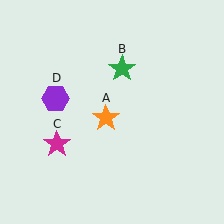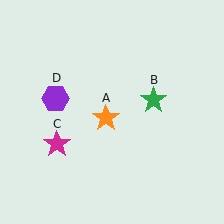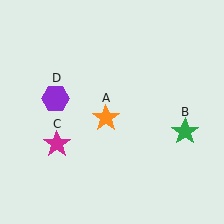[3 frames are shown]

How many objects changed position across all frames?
1 object changed position: green star (object B).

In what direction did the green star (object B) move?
The green star (object B) moved down and to the right.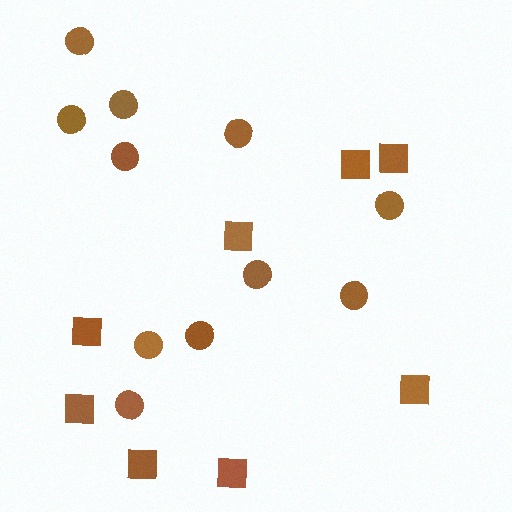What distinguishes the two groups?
There are 2 groups: one group of circles (11) and one group of squares (8).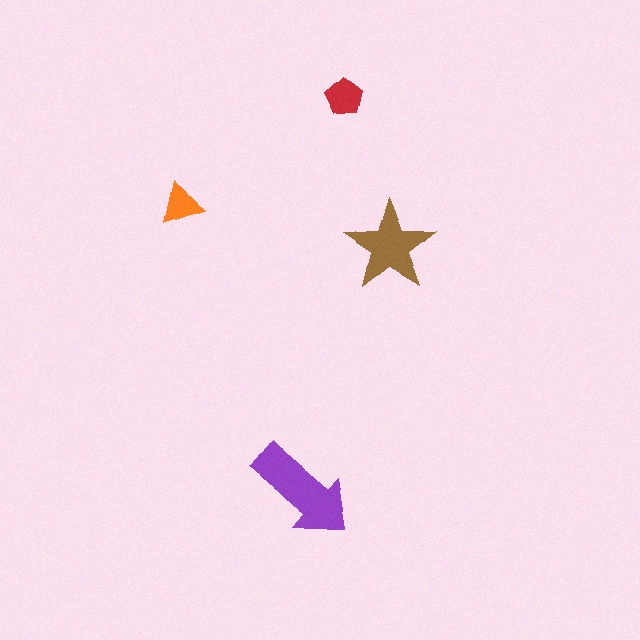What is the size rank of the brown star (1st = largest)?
2nd.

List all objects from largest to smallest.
The purple arrow, the brown star, the red pentagon, the orange triangle.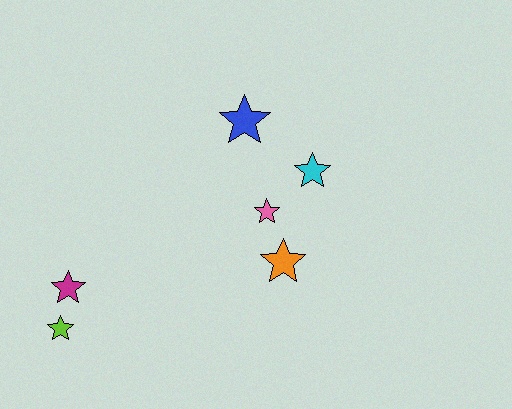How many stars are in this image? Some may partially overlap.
There are 6 stars.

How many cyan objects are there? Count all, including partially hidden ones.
There is 1 cyan object.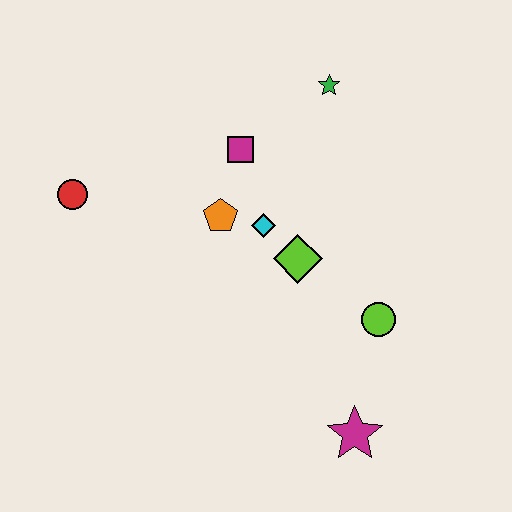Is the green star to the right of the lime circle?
No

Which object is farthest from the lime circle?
The red circle is farthest from the lime circle.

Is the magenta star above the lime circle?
No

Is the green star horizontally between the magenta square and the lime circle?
Yes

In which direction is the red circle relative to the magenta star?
The red circle is to the left of the magenta star.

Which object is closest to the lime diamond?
The cyan diamond is closest to the lime diamond.